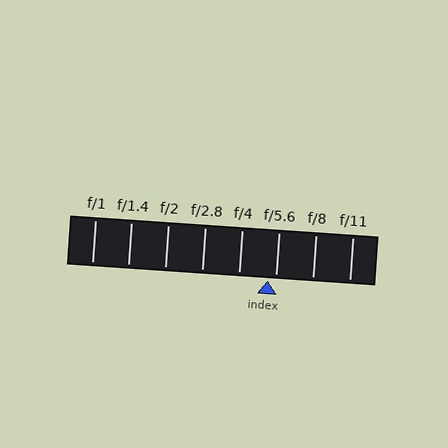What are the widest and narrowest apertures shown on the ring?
The widest aperture shown is f/1 and the narrowest is f/11.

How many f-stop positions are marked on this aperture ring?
There are 8 f-stop positions marked.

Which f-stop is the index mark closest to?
The index mark is closest to f/5.6.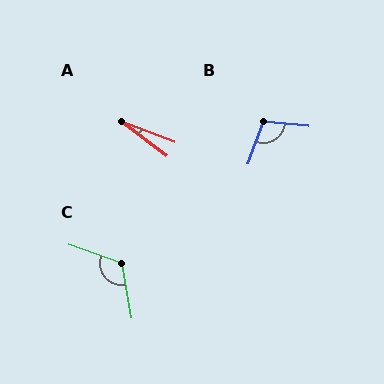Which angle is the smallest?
A, at approximately 16 degrees.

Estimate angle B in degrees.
Approximately 104 degrees.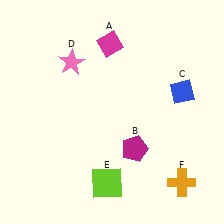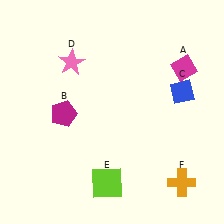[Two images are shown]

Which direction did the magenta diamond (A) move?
The magenta diamond (A) moved right.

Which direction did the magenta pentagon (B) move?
The magenta pentagon (B) moved left.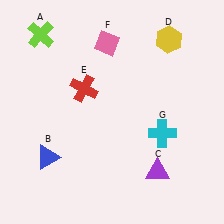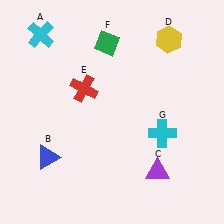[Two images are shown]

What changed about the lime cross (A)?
In Image 1, A is lime. In Image 2, it changed to cyan.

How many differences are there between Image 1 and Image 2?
There are 2 differences between the two images.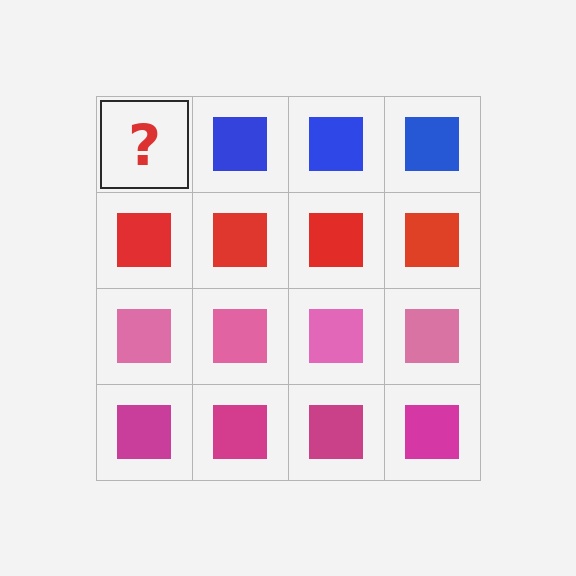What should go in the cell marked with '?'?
The missing cell should contain a blue square.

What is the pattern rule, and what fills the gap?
The rule is that each row has a consistent color. The gap should be filled with a blue square.